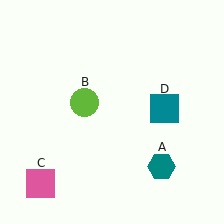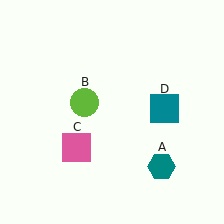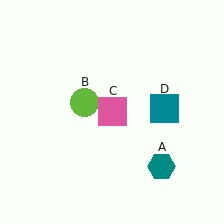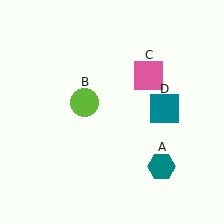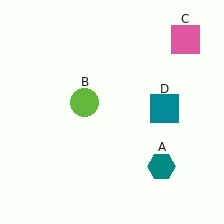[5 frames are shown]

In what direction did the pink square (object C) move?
The pink square (object C) moved up and to the right.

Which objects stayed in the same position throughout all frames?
Teal hexagon (object A) and lime circle (object B) and teal square (object D) remained stationary.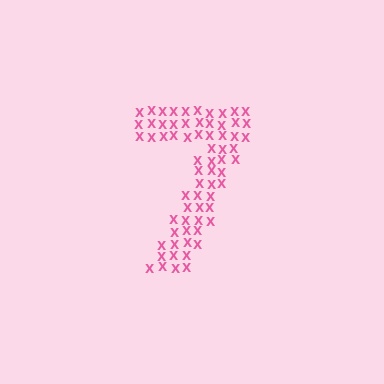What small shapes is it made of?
It is made of small letter X's.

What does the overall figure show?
The overall figure shows the digit 7.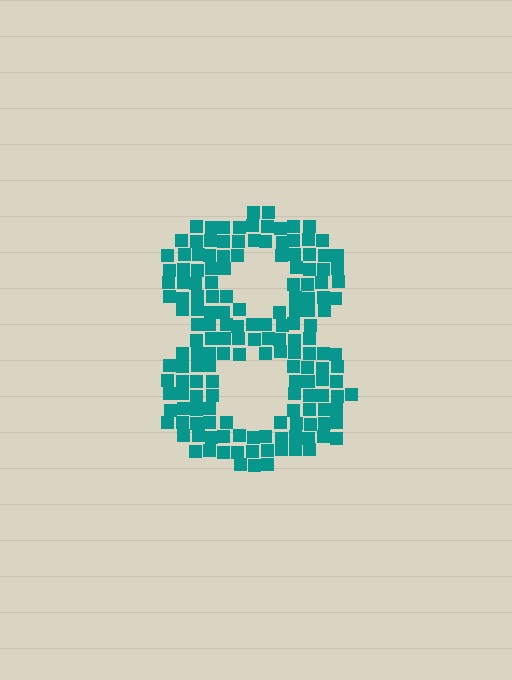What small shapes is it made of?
It is made of small squares.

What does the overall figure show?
The overall figure shows the digit 8.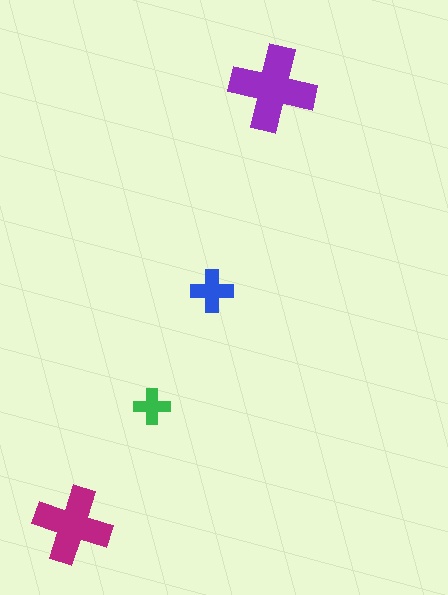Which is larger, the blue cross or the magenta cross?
The magenta one.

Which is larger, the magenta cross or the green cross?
The magenta one.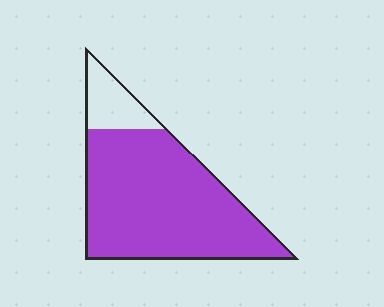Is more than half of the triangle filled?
Yes.